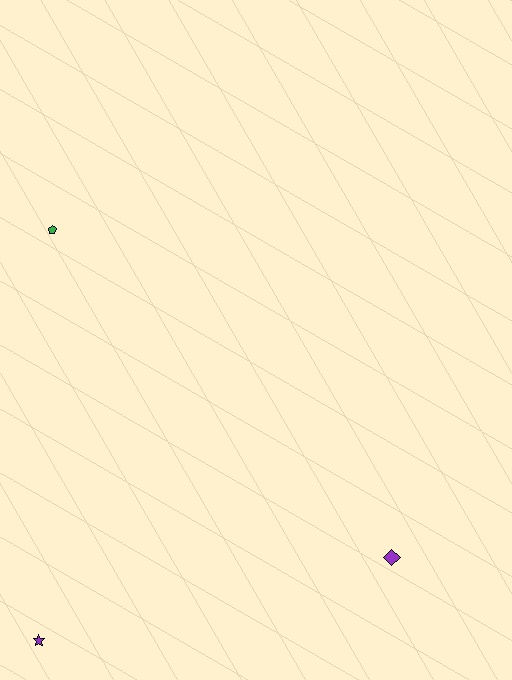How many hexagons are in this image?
There are no hexagons.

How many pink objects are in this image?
There are no pink objects.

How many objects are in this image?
There are 3 objects.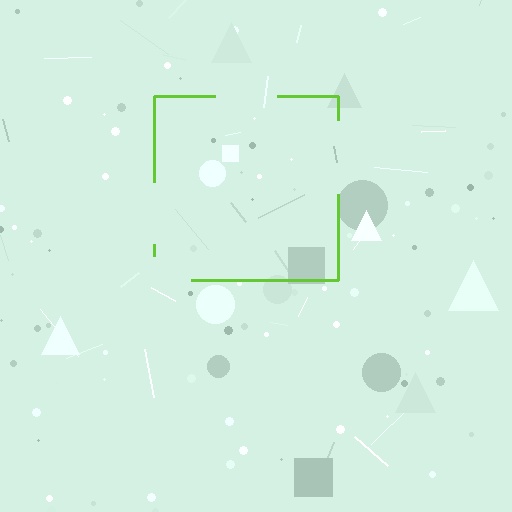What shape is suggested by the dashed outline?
The dashed outline suggests a square.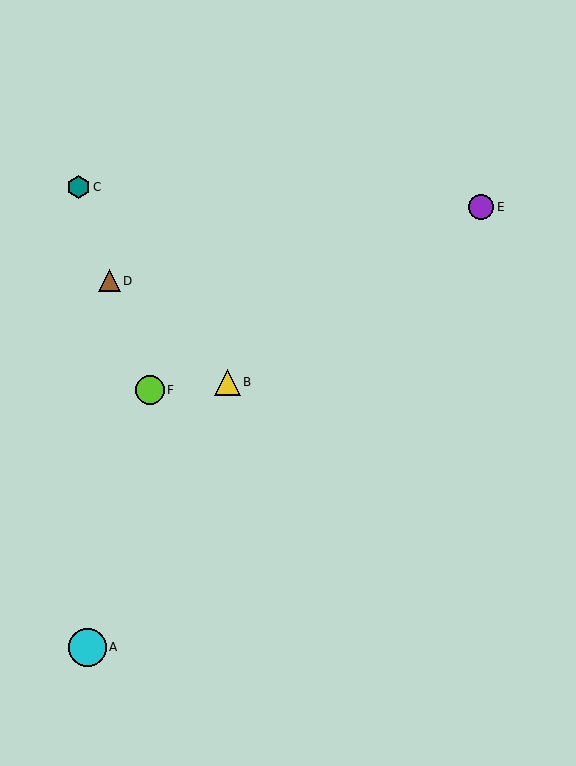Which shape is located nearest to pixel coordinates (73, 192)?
The teal hexagon (labeled C) at (78, 187) is nearest to that location.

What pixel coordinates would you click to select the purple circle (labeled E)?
Click at (481, 207) to select the purple circle E.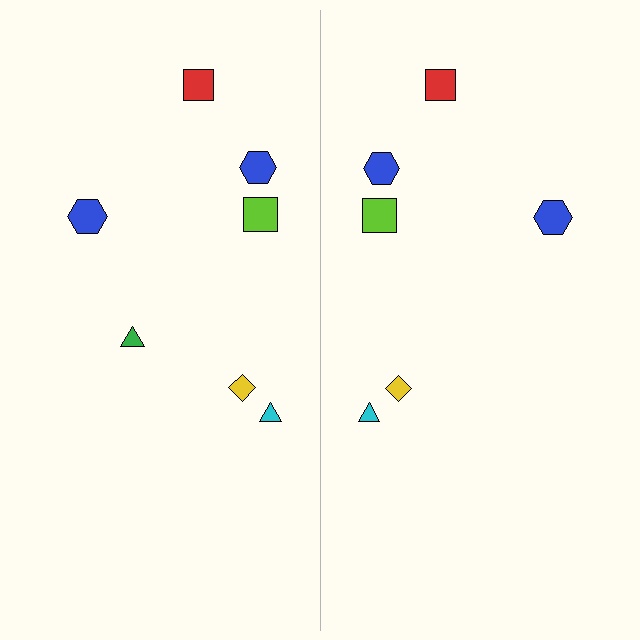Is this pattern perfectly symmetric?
No, the pattern is not perfectly symmetric. A green triangle is missing from the right side.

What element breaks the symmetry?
A green triangle is missing from the right side.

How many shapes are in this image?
There are 13 shapes in this image.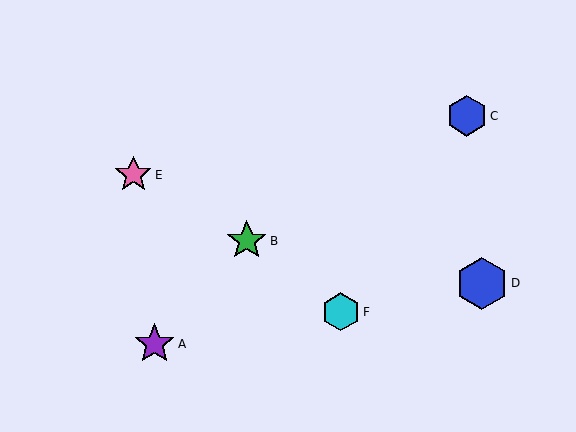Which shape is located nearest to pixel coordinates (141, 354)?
The purple star (labeled A) at (155, 344) is nearest to that location.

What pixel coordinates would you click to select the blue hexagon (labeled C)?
Click at (467, 116) to select the blue hexagon C.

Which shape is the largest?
The blue hexagon (labeled D) is the largest.